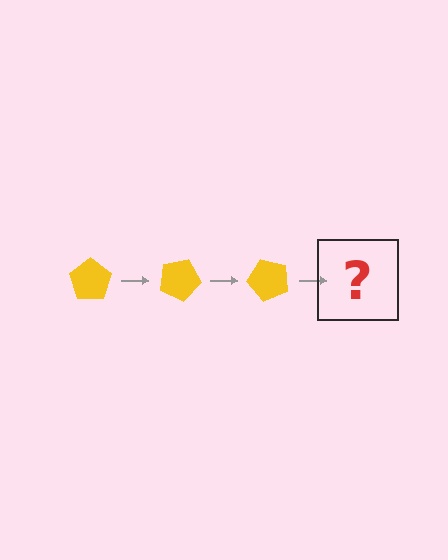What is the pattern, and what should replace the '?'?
The pattern is that the pentagon rotates 25 degrees each step. The '?' should be a yellow pentagon rotated 75 degrees.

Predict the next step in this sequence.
The next step is a yellow pentagon rotated 75 degrees.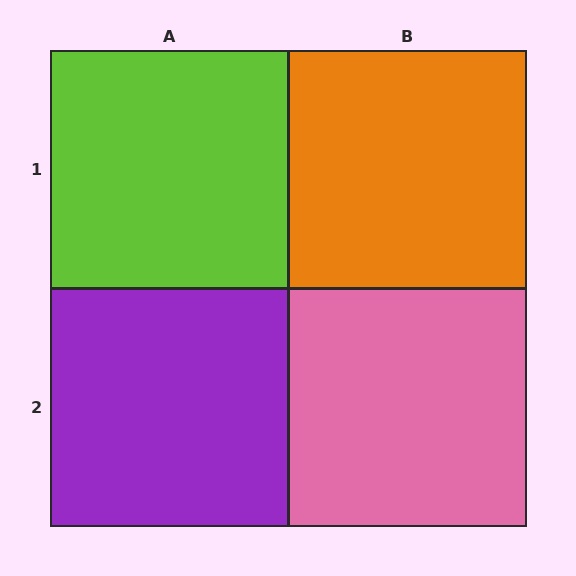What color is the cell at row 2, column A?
Purple.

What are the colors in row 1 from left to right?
Lime, orange.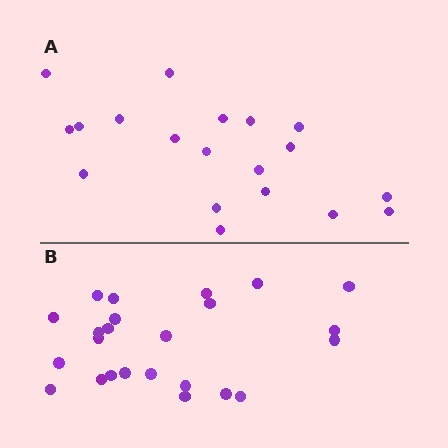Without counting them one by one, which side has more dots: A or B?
Region B (the bottom region) has more dots.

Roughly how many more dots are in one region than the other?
Region B has about 5 more dots than region A.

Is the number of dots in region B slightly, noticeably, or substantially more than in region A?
Region B has noticeably more, but not dramatically so. The ratio is roughly 1.3 to 1.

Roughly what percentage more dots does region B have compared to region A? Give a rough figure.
About 25% more.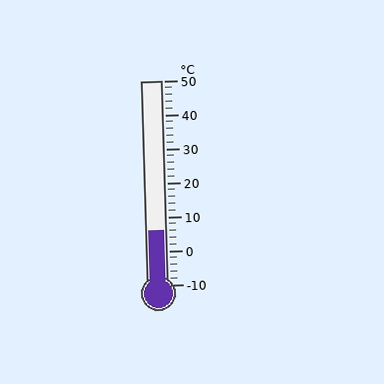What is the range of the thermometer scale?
The thermometer scale ranges from -10°C to 50°C.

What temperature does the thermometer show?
The thermometer shows approximately 6°C.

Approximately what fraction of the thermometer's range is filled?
The thermometer is filled to approximately 25% of its range.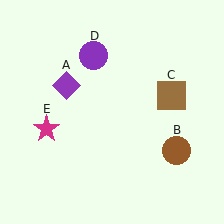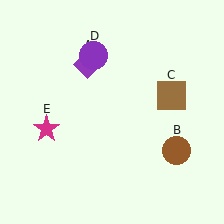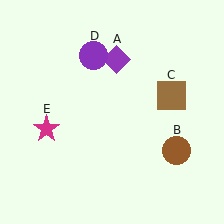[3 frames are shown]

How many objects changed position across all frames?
1 object changed position: purple diamond (object A).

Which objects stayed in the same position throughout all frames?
Brown circle (object B) and brown square (object C) and purple circle (object D) and magenta star (object E) remained stationary.